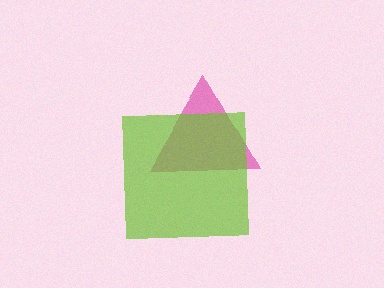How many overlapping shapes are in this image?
There are 2 overlapping shapes in the image.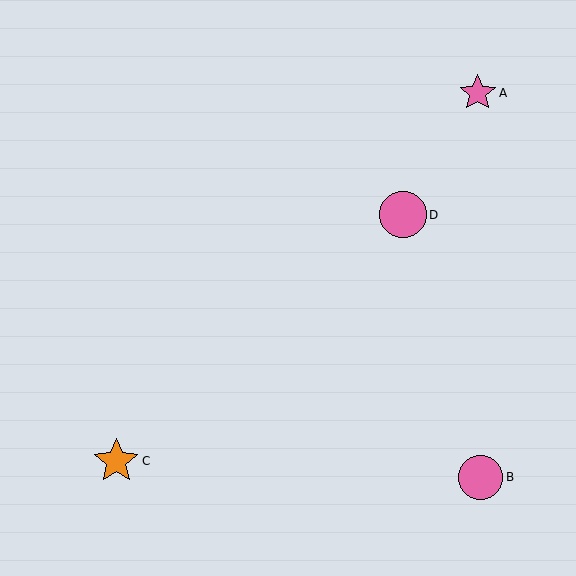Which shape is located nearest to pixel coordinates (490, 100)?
The pink star (labeled A) at (478, 93) is nearest to that location.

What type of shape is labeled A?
Shape A is a pink star.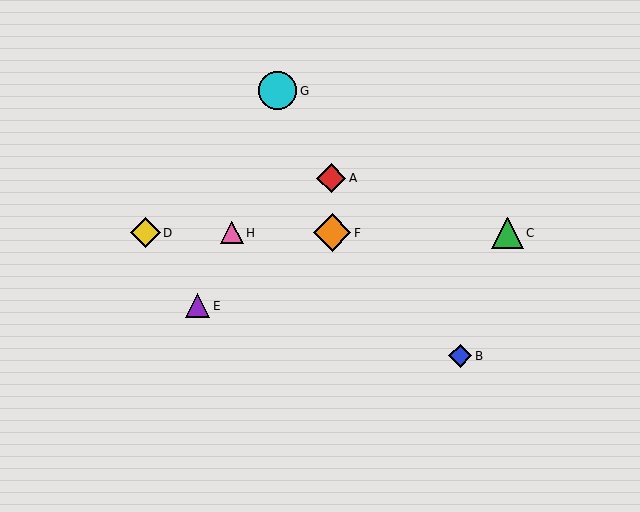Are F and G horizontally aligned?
No, F is at y≈233 and G is at y≈91.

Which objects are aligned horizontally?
Objects C, D, F, H are aligned horizontally.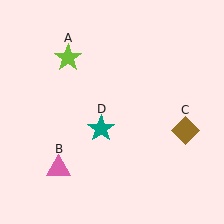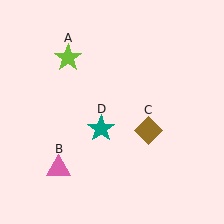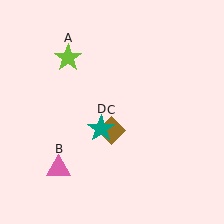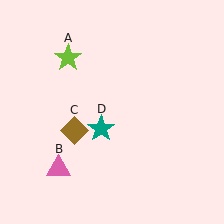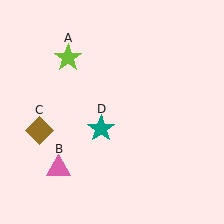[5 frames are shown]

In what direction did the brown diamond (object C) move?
The brown diamond (object C) moved left.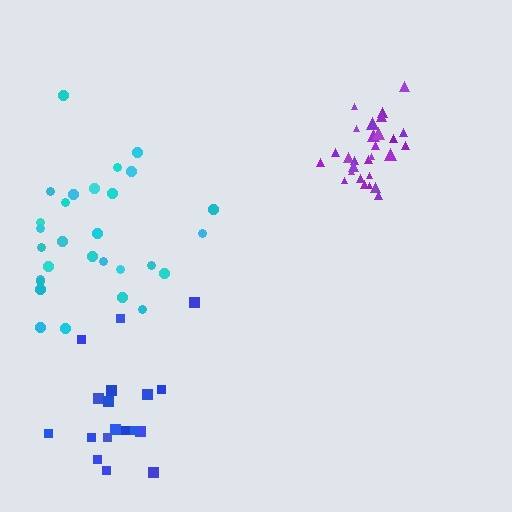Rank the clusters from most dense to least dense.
purple, blue, cyan.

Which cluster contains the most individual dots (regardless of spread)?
Cyan (30).